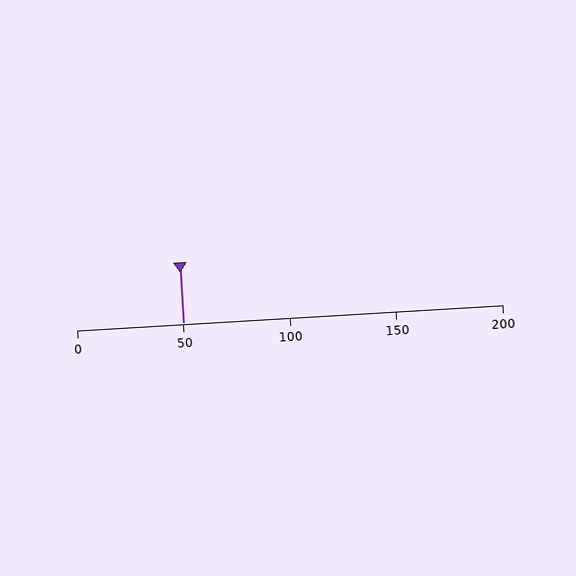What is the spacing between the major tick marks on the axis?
The major ticks are spaced 50 apart.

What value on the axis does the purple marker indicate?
The marker indicates approximately 50.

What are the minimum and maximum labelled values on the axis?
The axis runs from 0 to 200.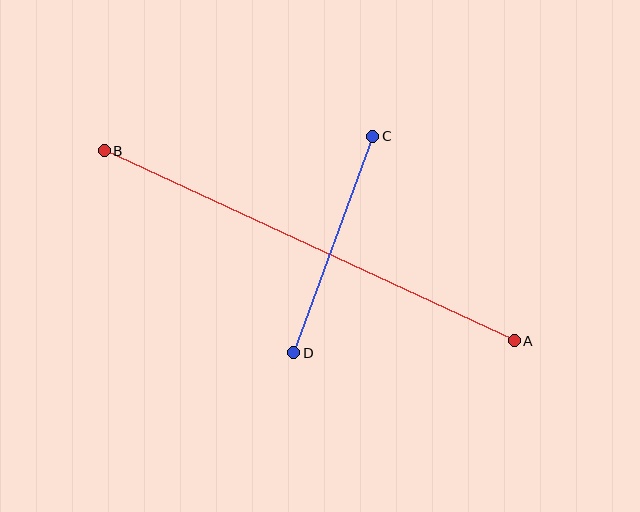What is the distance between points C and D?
The distance is approximately 231 pixels.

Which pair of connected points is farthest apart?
Points A and B are farthest apart.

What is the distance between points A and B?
The distance is approximately 452 pixels.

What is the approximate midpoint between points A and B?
The midpoint is at approximately (309, 246) pixels.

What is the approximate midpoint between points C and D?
The midpoint is at approximately (333, 244) pixels.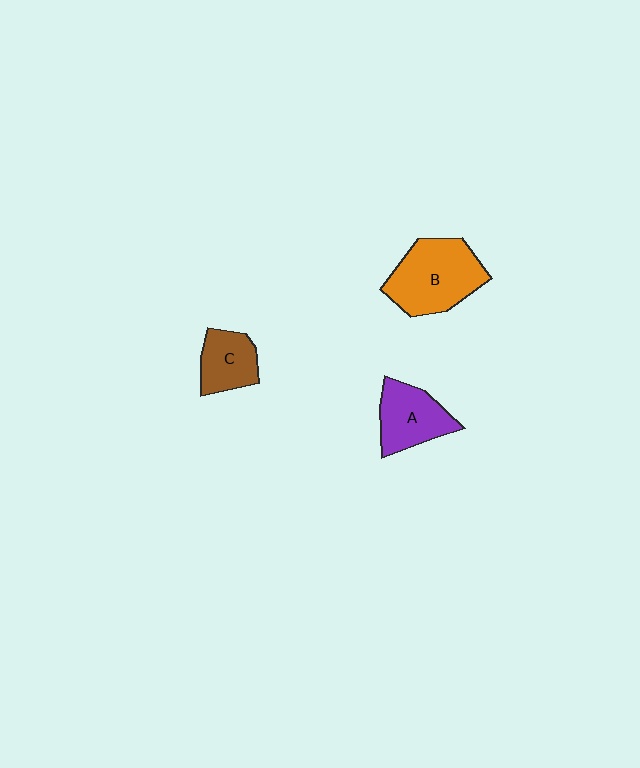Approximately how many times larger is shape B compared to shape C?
Approximately 1.8 times.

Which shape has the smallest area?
Shape C (brown).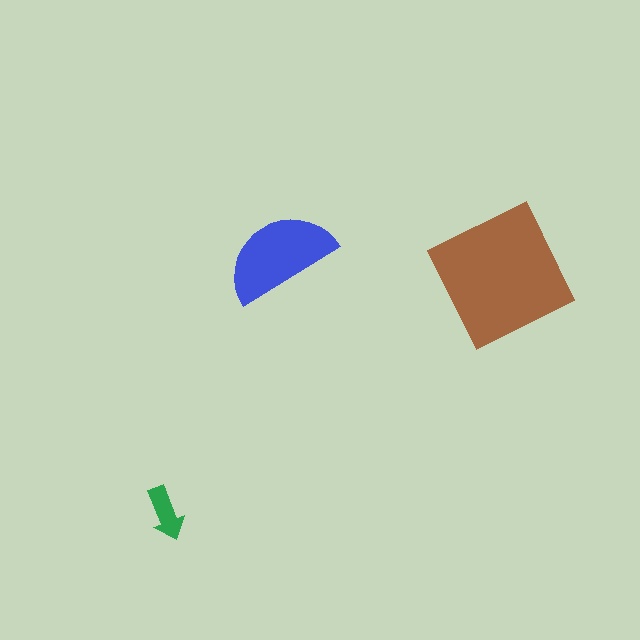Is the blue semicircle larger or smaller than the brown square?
Smaller.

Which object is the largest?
The brown square.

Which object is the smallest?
The green arrow.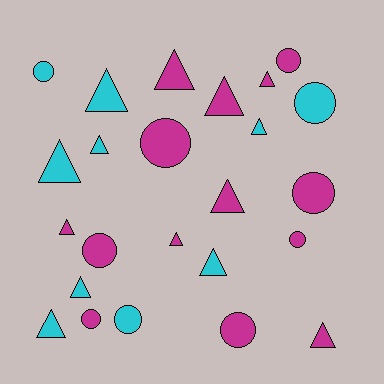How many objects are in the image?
There are 24 objects.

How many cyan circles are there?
There are 3 cyan circles.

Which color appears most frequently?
Magenta, with 14 objects.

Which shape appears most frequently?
Triangle, with 14 objects.